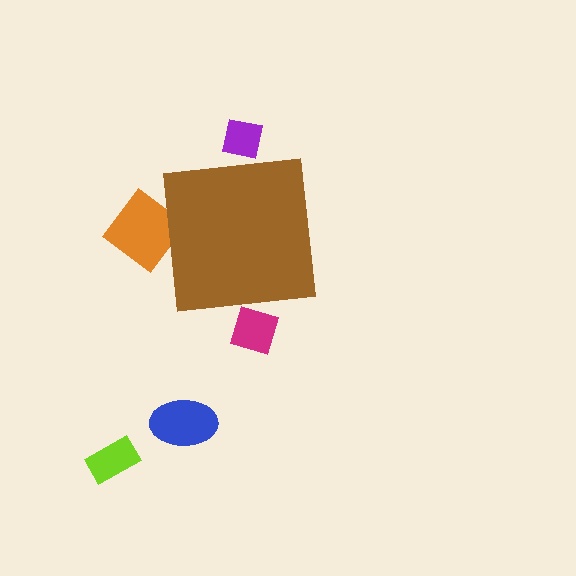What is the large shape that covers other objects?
A brown square.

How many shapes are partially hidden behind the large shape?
3 shapes are partially hidden.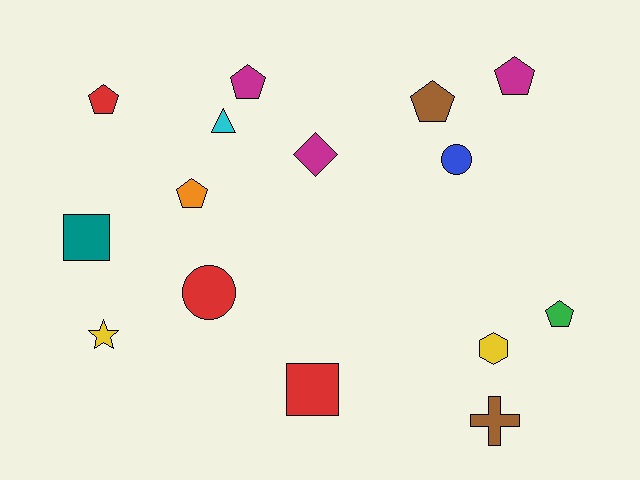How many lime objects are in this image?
There are no lime objects.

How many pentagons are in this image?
There are 6 pentagons.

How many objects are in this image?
There are 15 objects.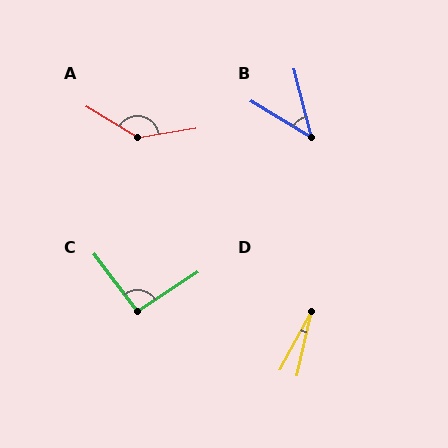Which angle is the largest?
A, at approximately 140 degrees.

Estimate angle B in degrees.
Approximately 45 degrees.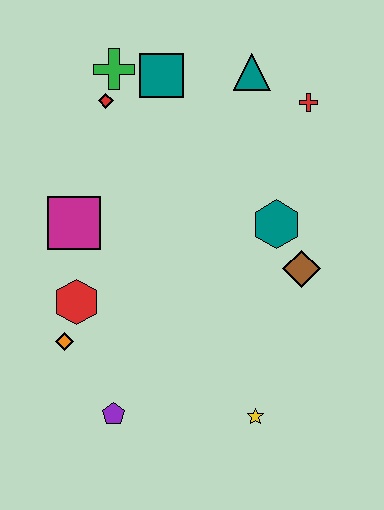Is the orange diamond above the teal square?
No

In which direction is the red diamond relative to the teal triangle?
The red diamond is to the left of the teal triangle.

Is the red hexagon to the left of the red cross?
Yes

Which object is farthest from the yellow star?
The green cross is farthest from the yellow star.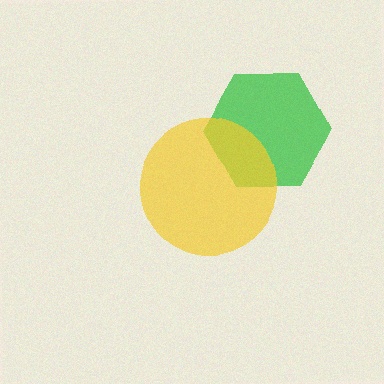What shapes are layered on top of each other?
The layered shapes are: a green hexagon, a yellow circle.